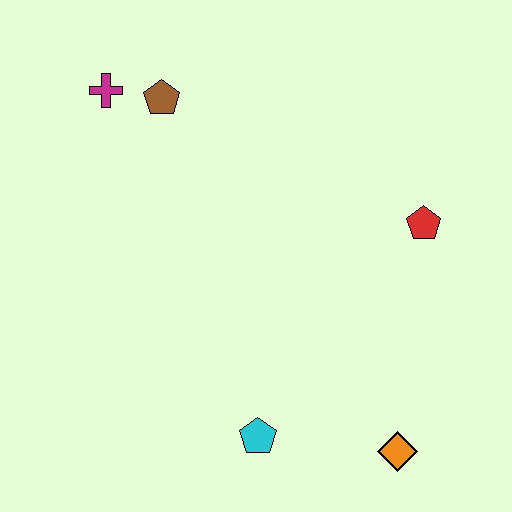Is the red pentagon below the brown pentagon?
Yes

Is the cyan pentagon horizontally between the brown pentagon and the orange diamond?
Yes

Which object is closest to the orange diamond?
The cyan pentagon is closest to the orange diamond.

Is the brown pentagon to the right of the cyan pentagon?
No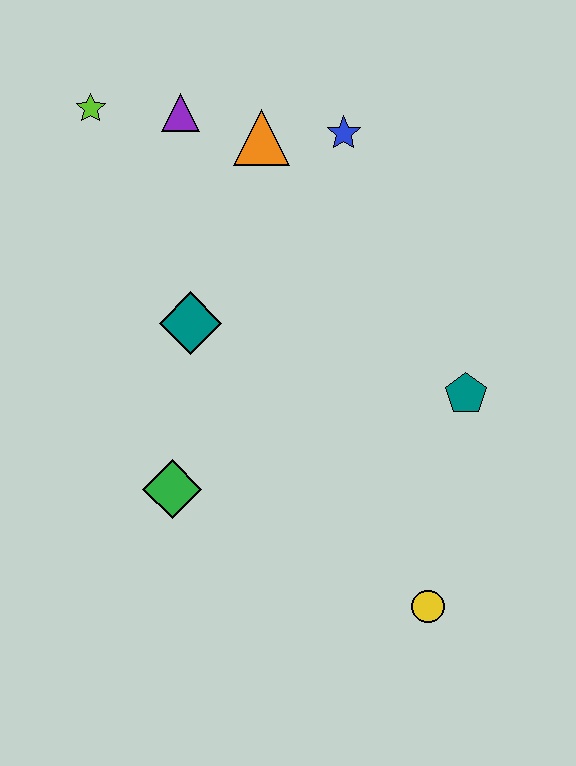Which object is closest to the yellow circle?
The teal pentagon is closest to the yellow circle.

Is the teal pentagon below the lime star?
Yes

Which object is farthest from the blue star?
The yellow circle is farthest from the blue star.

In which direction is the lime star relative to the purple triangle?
The lime star is to the left of the purple triangle.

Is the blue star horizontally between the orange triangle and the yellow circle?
Yes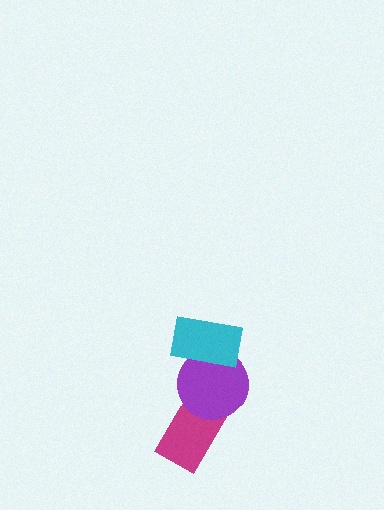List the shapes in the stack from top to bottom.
From top to bottom: the cyan rectangle, the purple circle, the magenta rectangle.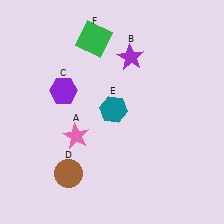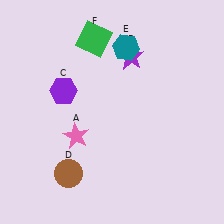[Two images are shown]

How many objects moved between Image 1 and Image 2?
1 object moved between the two images.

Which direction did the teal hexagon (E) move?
The teal hexagon (E) moved up.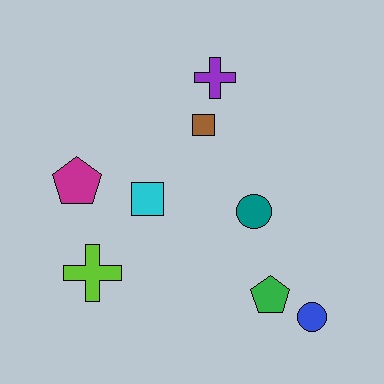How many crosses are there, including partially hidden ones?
There are 2 crosses.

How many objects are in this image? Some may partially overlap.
There are 8 objects.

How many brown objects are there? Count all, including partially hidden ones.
There is 1 brown object.